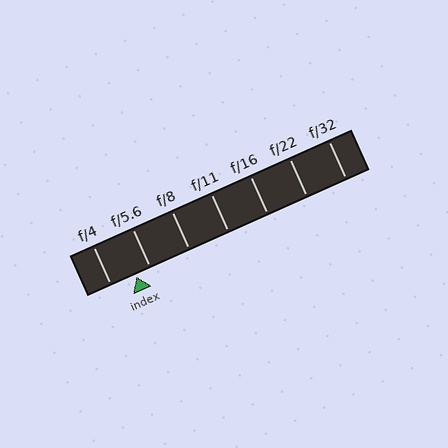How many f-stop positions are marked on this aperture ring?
There are 7 f-stop positions marked.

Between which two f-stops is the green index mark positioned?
The index mark is between f/4 and f/5.6.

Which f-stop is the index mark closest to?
The index mark is closest to f/5.6.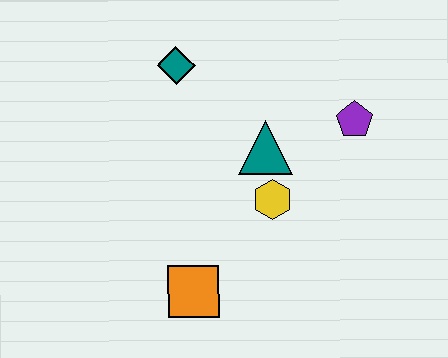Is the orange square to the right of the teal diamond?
Yes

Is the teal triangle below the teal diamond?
Yes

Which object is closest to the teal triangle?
The yellow hexagon is closest to the teal triangle.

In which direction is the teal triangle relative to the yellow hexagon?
The teal triangle is above the yellow hexagon.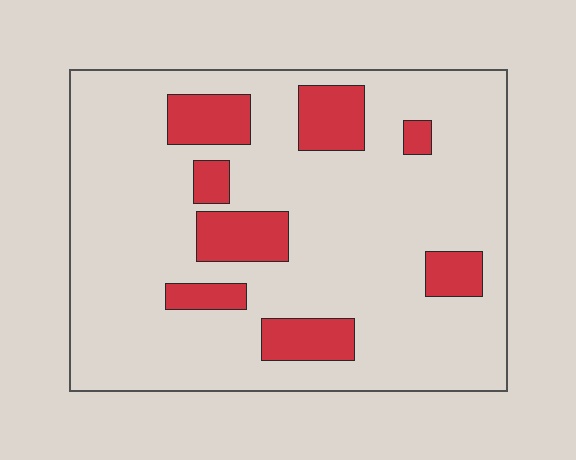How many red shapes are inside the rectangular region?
8.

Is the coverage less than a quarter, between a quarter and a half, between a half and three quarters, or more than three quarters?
Less than a quarter.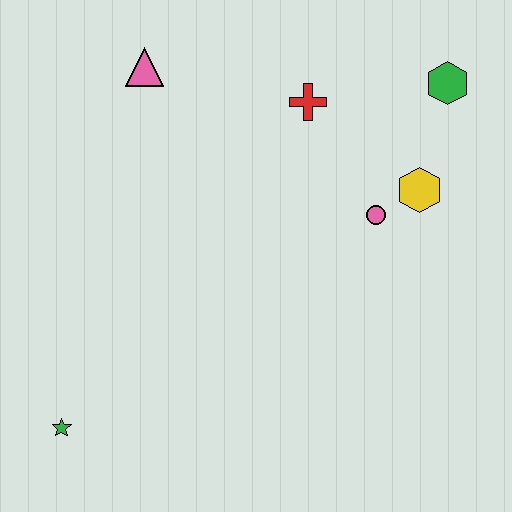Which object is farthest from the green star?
The green hexagon is farthest from the green star.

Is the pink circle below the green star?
No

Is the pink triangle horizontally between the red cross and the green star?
Yes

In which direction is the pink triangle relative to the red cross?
The pink triangle is to the left of the red cross.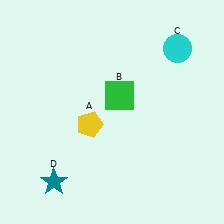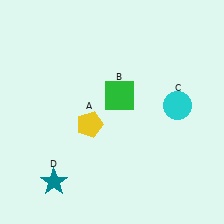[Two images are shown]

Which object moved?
The cyan circle (C) moved down.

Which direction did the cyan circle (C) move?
The cyan circle (C) moved down.